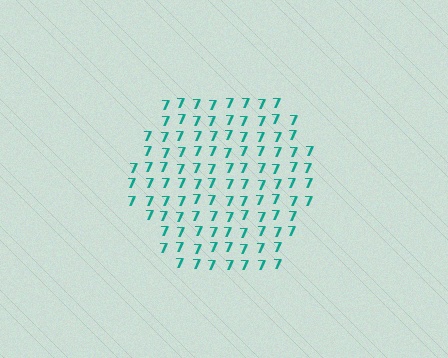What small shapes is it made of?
It is made of small digit 7's.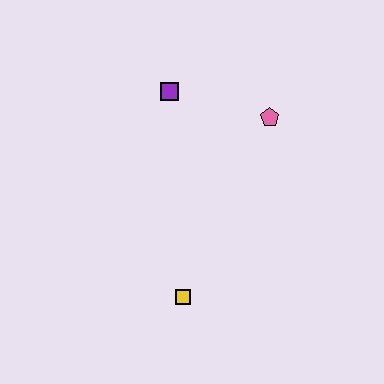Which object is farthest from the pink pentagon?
The yellow square is farthest from the pink pentagon.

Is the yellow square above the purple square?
No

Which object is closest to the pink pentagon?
The purple square is closest to the pink pentagon.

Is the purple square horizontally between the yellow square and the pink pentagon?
No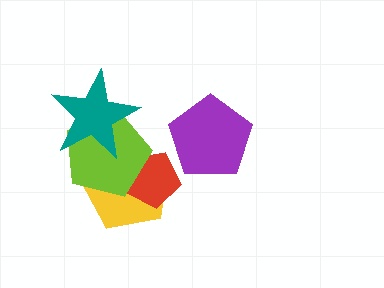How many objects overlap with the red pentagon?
2 objects overlap with the red pentagon.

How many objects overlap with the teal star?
2 objects overlap with the teal star.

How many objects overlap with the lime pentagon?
3 objects overlap with the lime pentagon.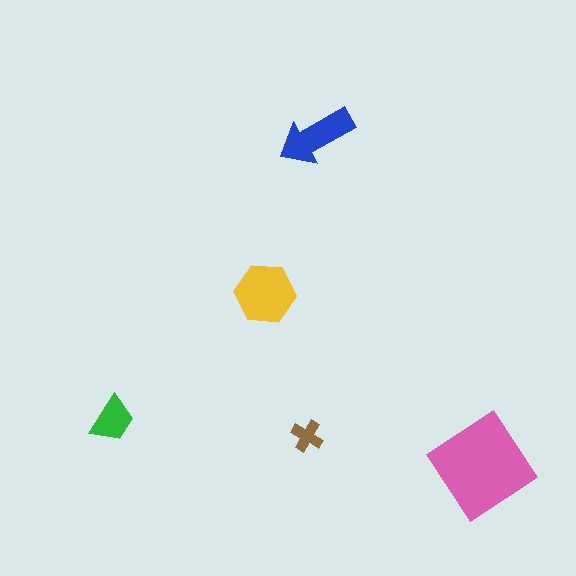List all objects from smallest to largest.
The brown cross, the green trapezoid, the blue arrow, the yellow hexagon, the pink diamond.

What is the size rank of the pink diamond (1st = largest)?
1st.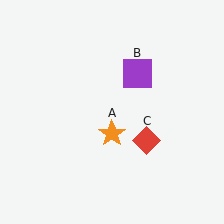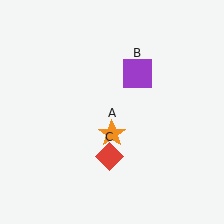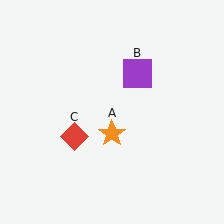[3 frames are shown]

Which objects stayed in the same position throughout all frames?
Orange star (object A) and purple square (object B) remained stationary.